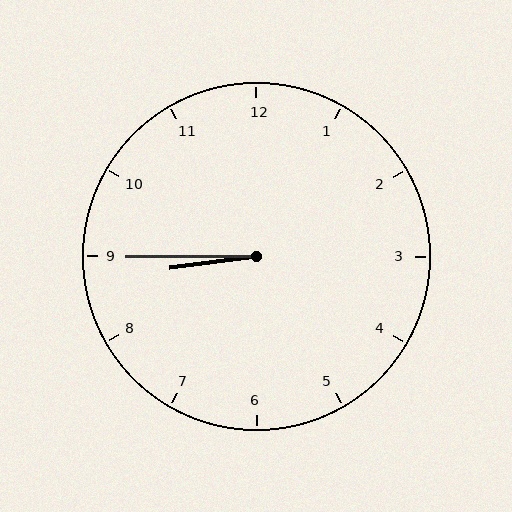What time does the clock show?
8:45.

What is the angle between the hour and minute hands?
Approximately 8 degrees.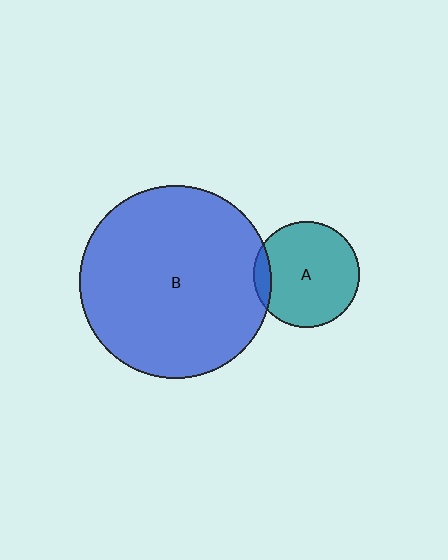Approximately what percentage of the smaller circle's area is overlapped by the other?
Approximately 10%.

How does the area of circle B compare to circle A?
Approximately 3.3 times.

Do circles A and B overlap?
Yes.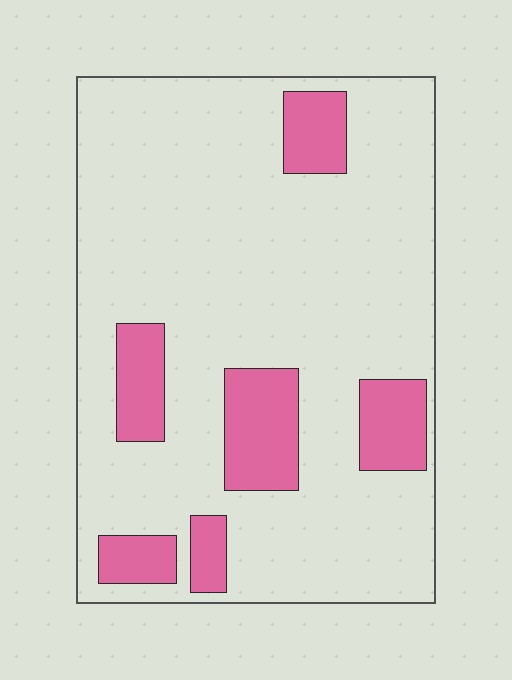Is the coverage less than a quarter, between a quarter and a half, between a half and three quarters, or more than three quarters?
Less than a quarter.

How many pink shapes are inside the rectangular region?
6.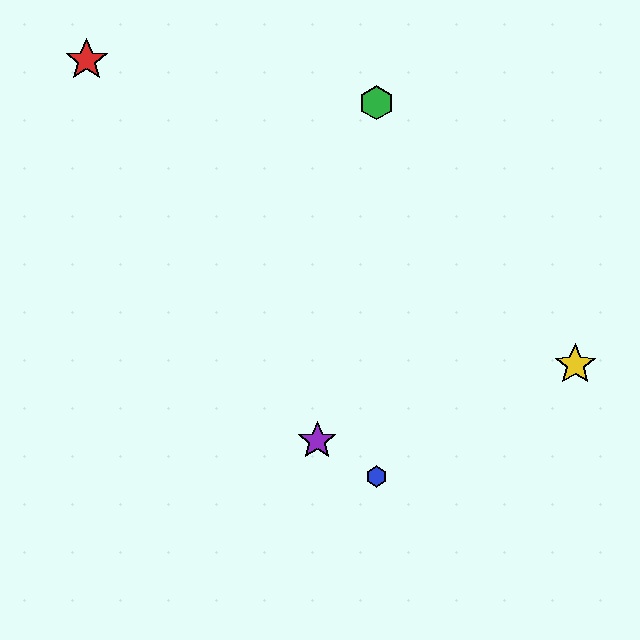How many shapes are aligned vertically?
2 shapes (the blue hexagon, the green hexagon) are aligned vertically.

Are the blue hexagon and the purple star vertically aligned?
No, the blue hexagon is at x≈376 and the purple star is at x≈317.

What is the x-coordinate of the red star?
The red star is at x≈87.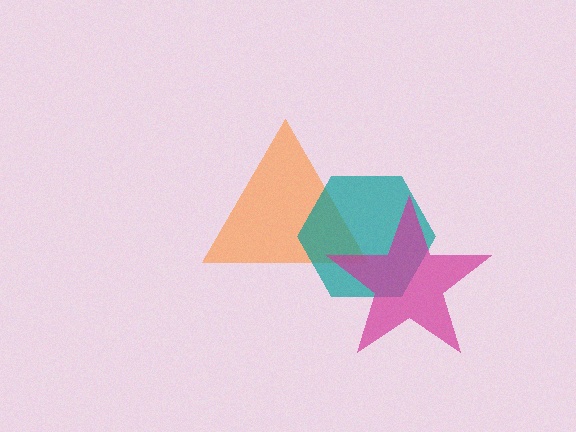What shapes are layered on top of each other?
The layered shapes are: an orange triangle, a teal hexagon, a magenta star.